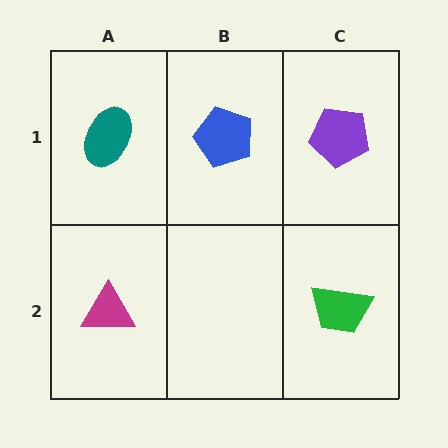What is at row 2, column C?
A green trapezoid.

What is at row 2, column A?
A magenta triangle.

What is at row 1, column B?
A blue pentagon.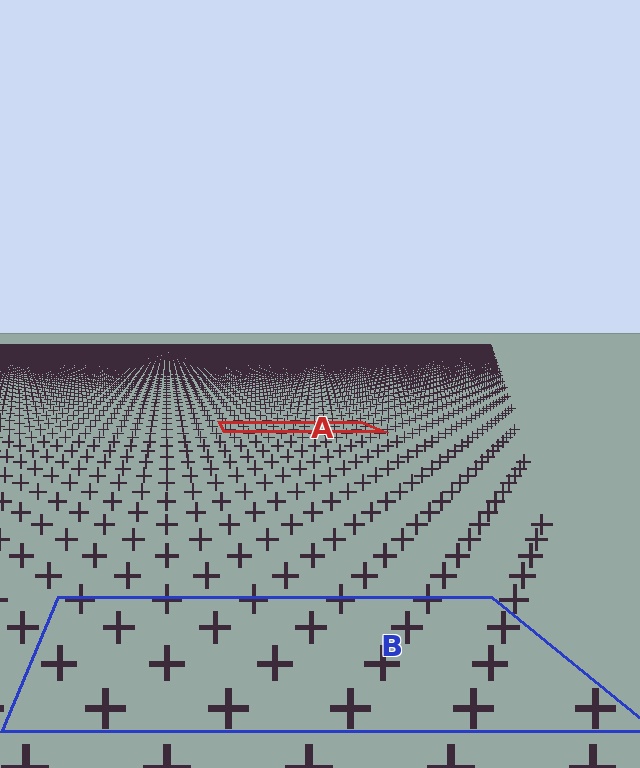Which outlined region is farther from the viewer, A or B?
Region A is farther from the viewer — the texture elements inside it appear smaller and more densely packed.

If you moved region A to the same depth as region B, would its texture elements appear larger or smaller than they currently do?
They would appear larger. At a closer depth, the same texture elements are projected at a bigger on-screen size.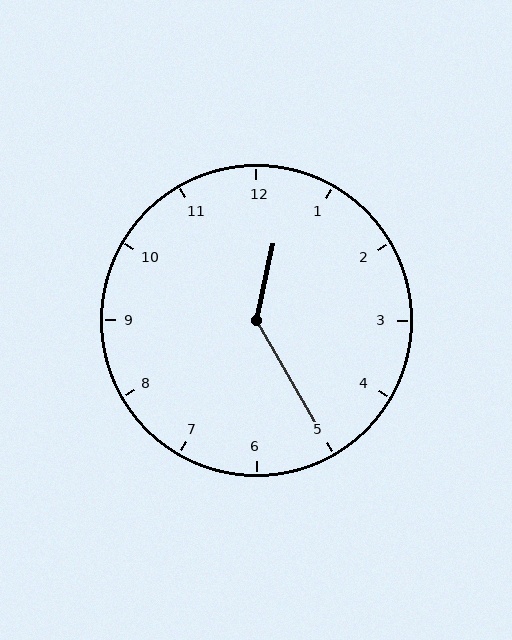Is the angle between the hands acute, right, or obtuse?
It is obtuse.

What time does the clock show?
12:25.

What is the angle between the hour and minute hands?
Approximately 138 degrees.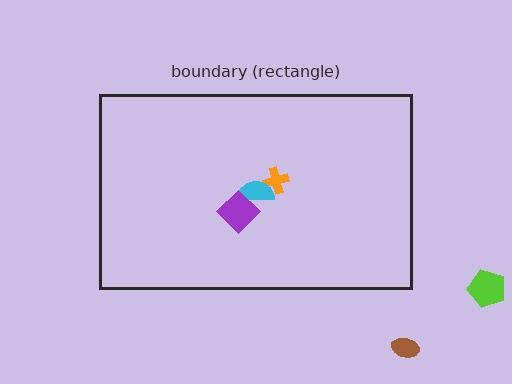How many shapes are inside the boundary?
3 inside, 2 outside.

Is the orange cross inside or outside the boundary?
Inside.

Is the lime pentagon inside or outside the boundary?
Outside.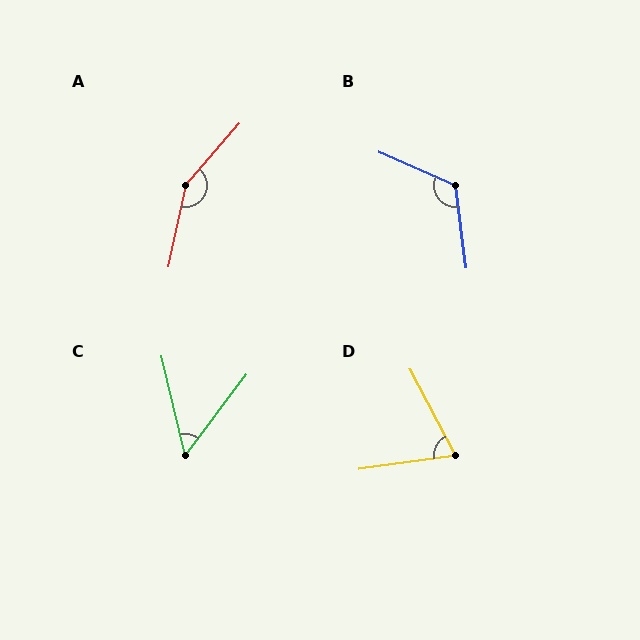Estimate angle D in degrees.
Approximately 71 degrees.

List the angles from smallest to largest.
C (50°), D (71°), B (121°), A (152°).